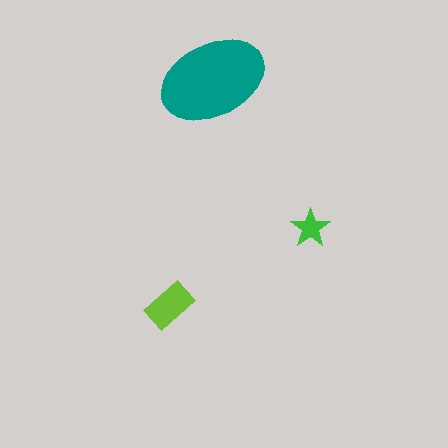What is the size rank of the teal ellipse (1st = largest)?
1st.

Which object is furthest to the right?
The green star is rightmost.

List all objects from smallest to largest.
The green star, the lime rectangle, the teal ellipse.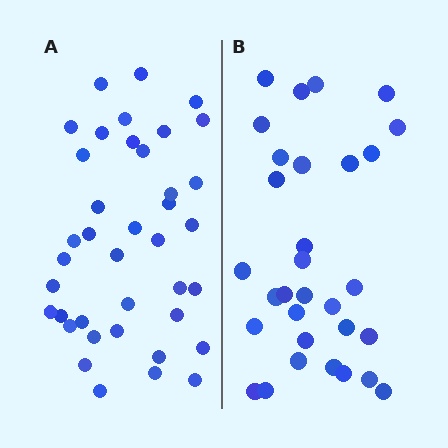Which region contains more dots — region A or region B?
Region A (the left region) has more dots.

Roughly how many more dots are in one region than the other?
Region A has roughly 8 or so more dots than region B.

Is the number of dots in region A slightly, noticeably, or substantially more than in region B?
Region A has noticeably more, but not dramatically so. The ratio is roughly 1.3 to 1.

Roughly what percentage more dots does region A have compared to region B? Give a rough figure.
About 25% more.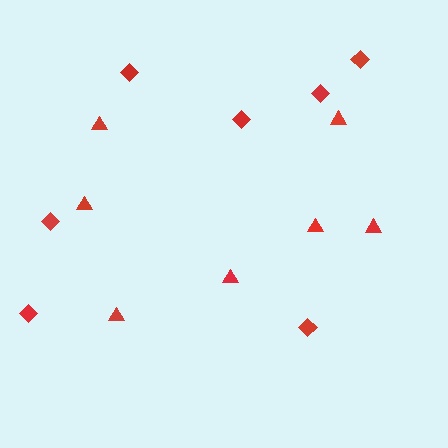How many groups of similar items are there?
There are 2 groups: one group of diamonds (7) and one group of triangles (7).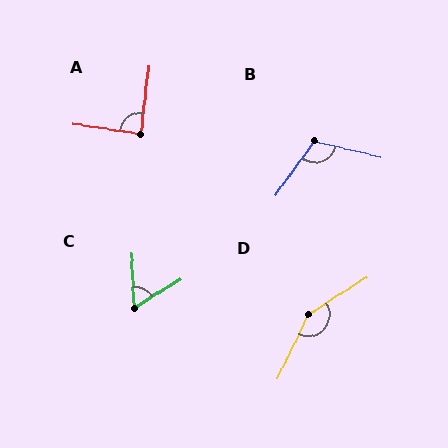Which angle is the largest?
D, at approximately 148 degrees.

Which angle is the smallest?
C, at approximately 62 degrees.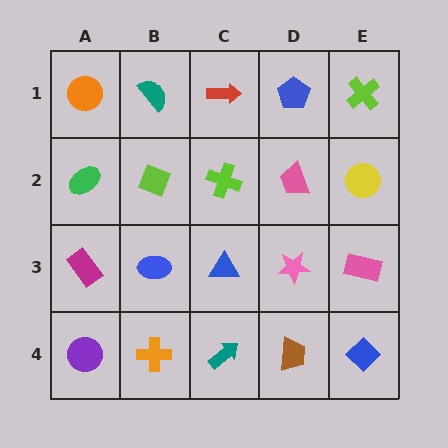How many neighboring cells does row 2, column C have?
4.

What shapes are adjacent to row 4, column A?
A magenta rectangle (row 3, column A), an orange cross (row 4, column B).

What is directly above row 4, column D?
A pink star.